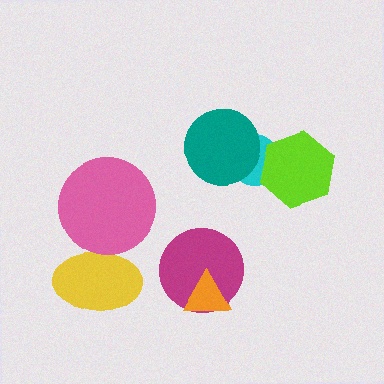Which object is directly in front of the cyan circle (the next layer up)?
The teal circle is directly in front of the cyan circle.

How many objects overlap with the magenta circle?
1 object overlaps with the magenta circle.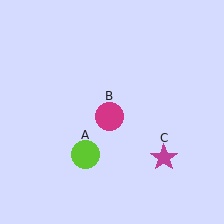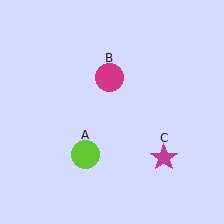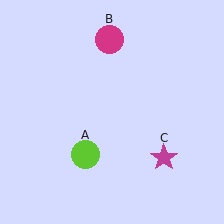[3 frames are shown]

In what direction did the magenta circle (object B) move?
The magenta circle (object B) moved up.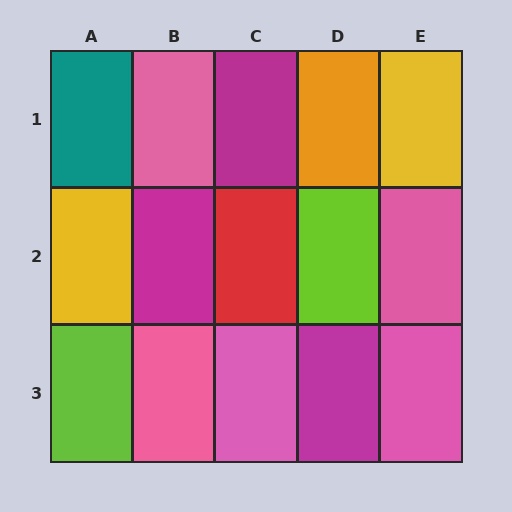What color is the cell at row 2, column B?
Magenta.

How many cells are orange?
1 cell is orange.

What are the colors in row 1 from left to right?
Teal, pink, magenta, orange, yellow.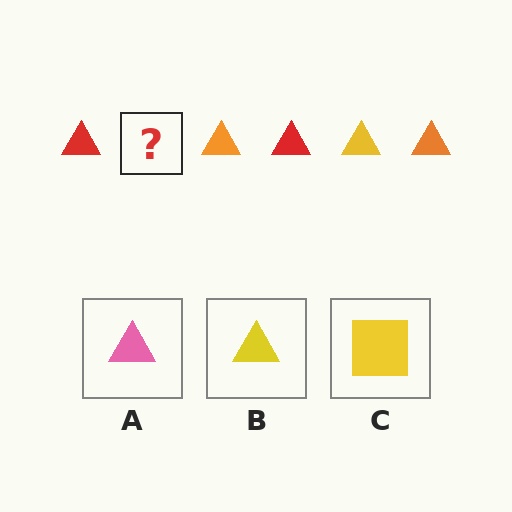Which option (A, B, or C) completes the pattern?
B.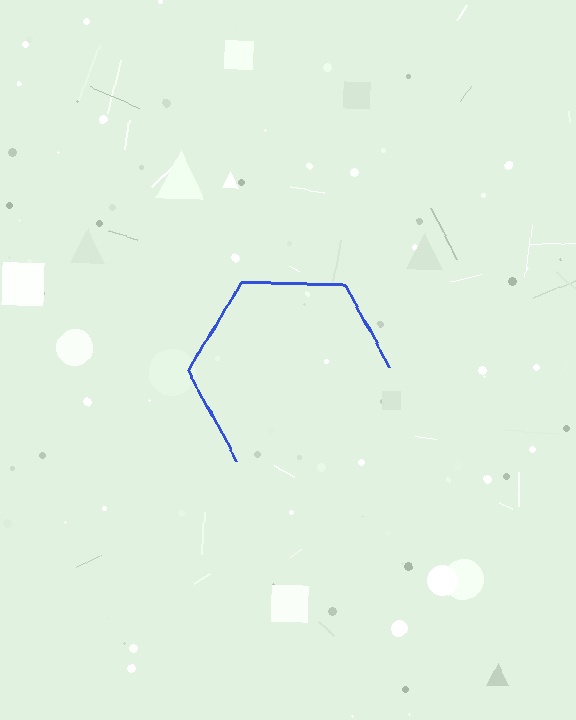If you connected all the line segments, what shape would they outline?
They would outline a hexagon.